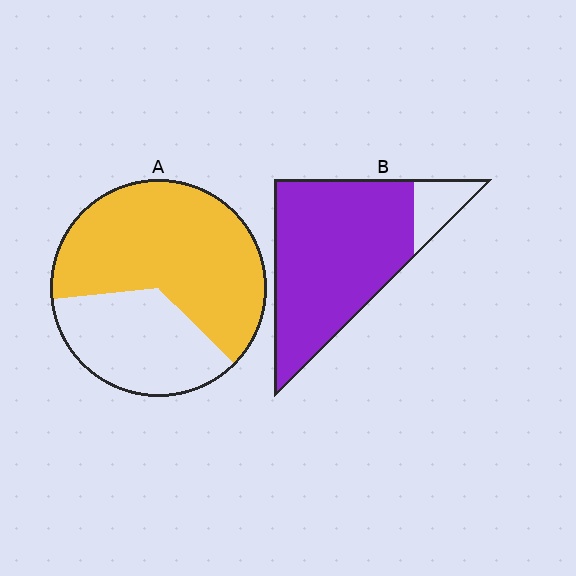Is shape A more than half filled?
Yes.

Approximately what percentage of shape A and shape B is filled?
A is approximately 65% and B is approximately 85%.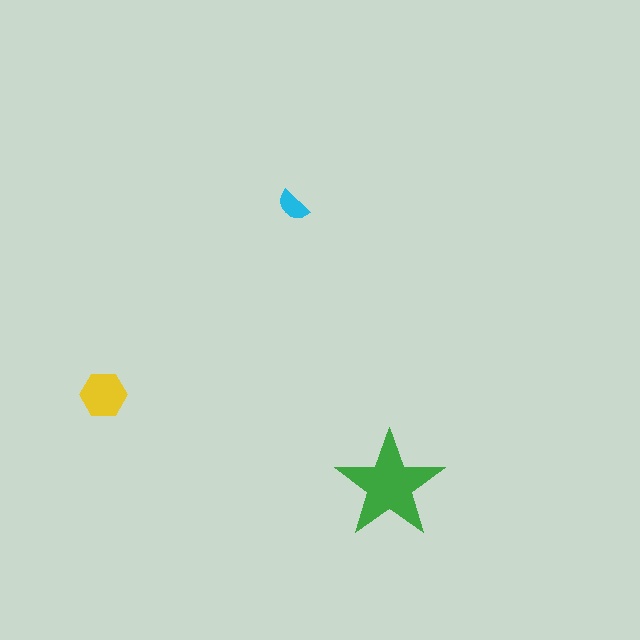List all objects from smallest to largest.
The cyan semicircle, the yellow hexagon, the green star.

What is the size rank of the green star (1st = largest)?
1st.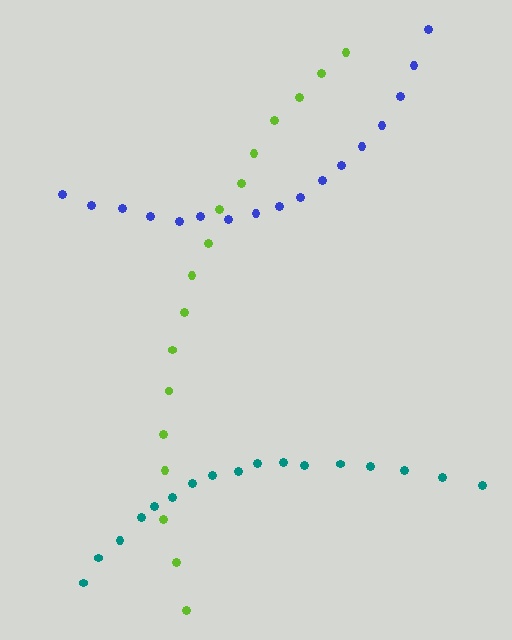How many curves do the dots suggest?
There are 3 distinct paths.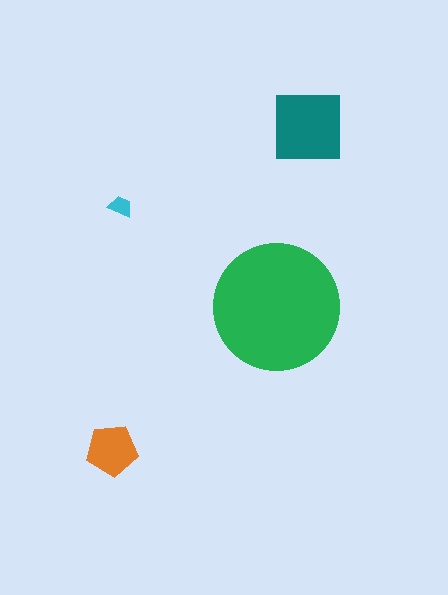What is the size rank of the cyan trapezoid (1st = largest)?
4th.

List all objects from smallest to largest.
The cyan trapezoid, the orange pentagon, the teal square, the green circle.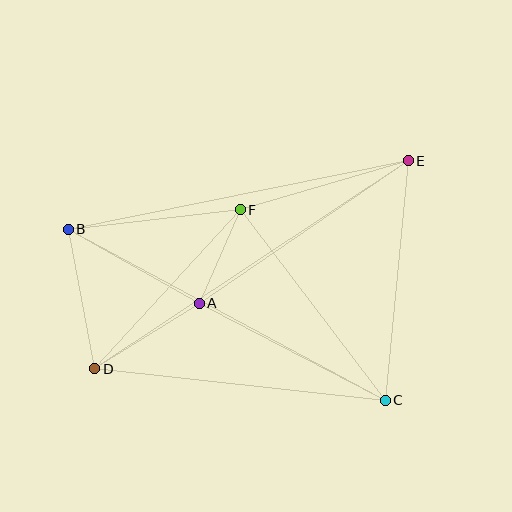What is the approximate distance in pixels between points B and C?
The distance between B and C is approximately 360 pixels.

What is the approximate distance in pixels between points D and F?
The distance between D and F is approximately 216 pixels.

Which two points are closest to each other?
Points A and F are closest to each other.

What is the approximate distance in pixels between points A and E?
The distance between A and E is approximately 253 pixels.